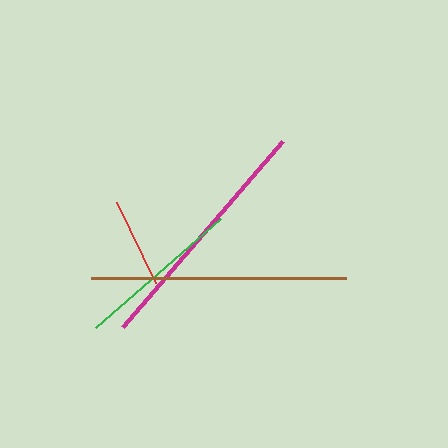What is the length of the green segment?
The green segment is approximately 166 pixels long.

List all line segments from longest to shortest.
From longest to shortest: brown, magenta, green, red.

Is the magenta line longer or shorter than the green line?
The magenta line is longer than the green line.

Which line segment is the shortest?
The red line is the shortest at approximately 90 pixels.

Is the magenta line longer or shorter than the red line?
The magenta line is longer than the red line.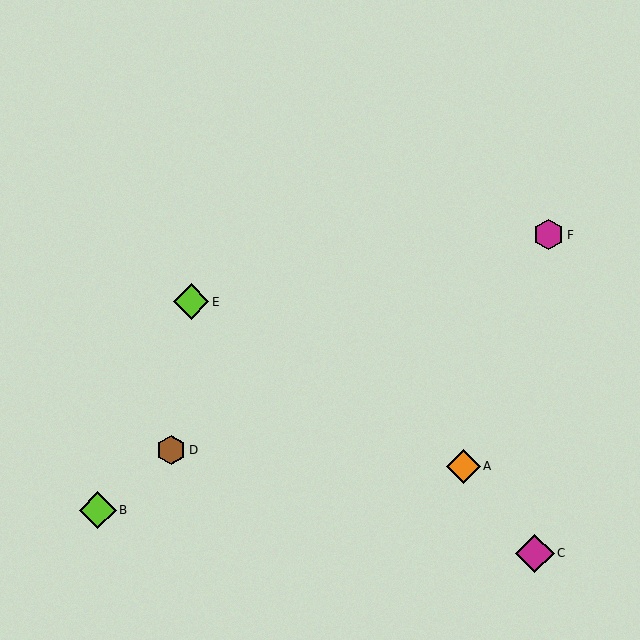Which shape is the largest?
The magenta diamond (labeled C) is the largest.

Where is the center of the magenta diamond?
The center of the magenta diamond is at (535, 553).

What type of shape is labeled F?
Shape F is a magenta hexagon.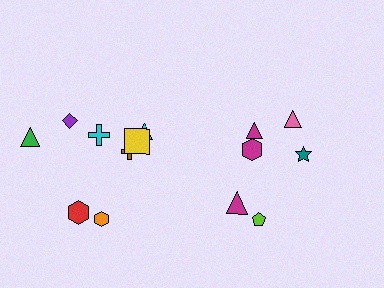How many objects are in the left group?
There are 8 objects.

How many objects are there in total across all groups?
There are 14 objects.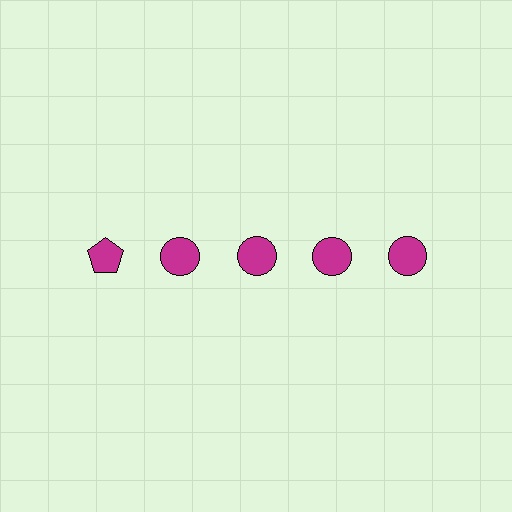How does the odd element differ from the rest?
It has a different shape: pentagon instead of circle.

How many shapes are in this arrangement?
There are 5 shapes arranged in a grid pattern.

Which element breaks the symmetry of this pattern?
The magenta pentagon in the top row, leftmost column breaks the symmetry. All other shapes are magenta circles.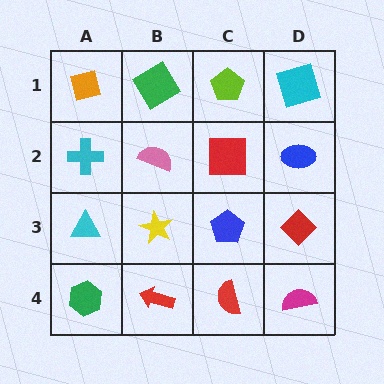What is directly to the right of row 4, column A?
A red arrow.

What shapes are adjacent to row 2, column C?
A lime pentagon (row 1, column C), a blue pentagon (row 3, column C), a pink semicircle (row 2, column B), a blue ellipse (row 2, column D).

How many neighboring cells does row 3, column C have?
4.